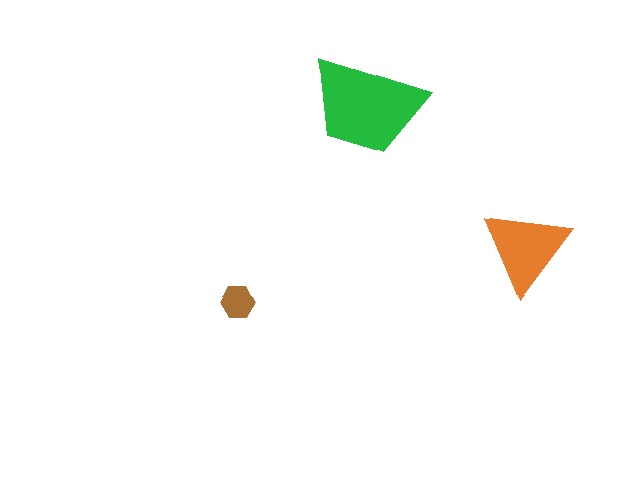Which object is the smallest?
The brown hexagon.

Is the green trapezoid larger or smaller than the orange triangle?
Larger.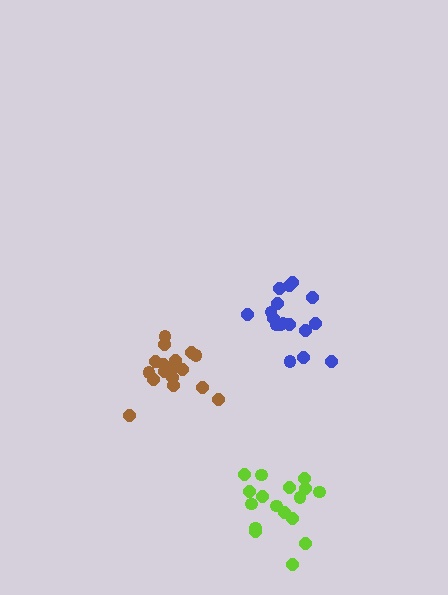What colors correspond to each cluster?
The clusters are colored: lime, blue, brown.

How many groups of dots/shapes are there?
There are 3 groups.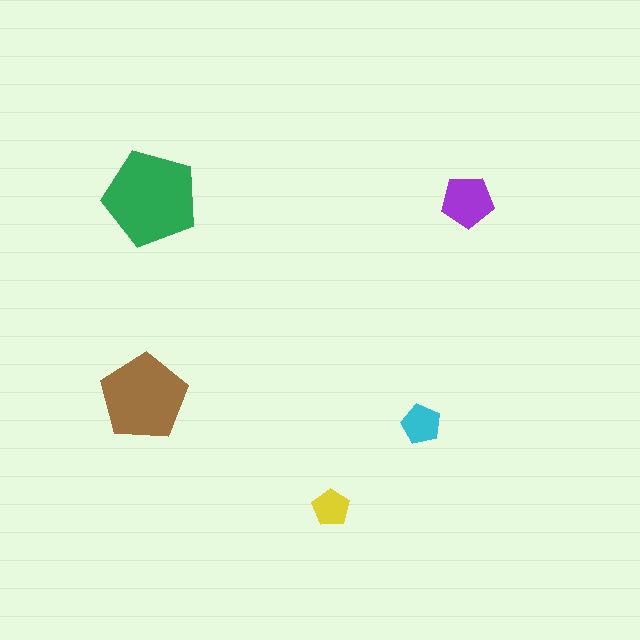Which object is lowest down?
The yellow pentagon is bottommost.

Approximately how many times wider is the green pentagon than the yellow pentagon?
About 2.5 times wider.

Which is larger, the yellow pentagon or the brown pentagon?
The brown one.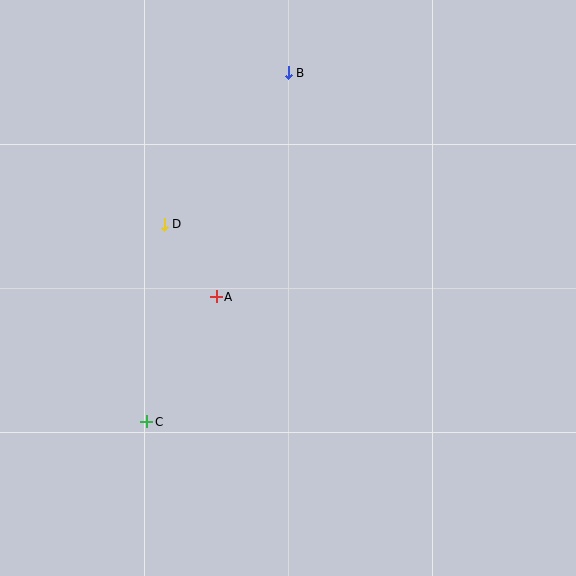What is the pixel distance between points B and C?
The distance between B and C is 376 pixels.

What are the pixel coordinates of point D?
Point D is at (164, 224).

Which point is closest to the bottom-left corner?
Point C is closest to the bottom-left corner.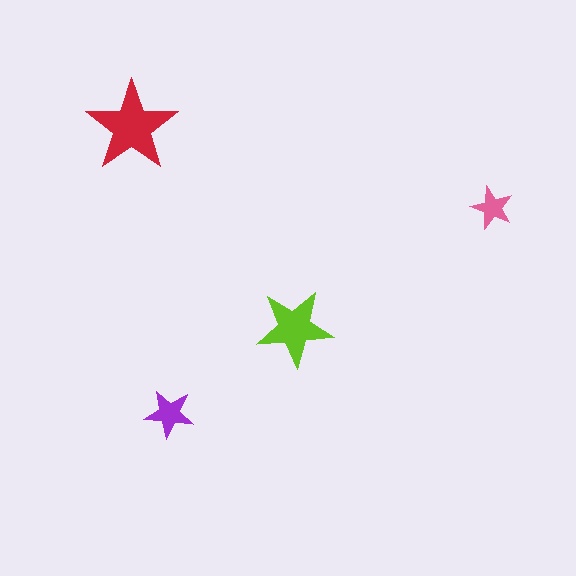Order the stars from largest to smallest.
the red one, the lime one, the purple one, the pink one.